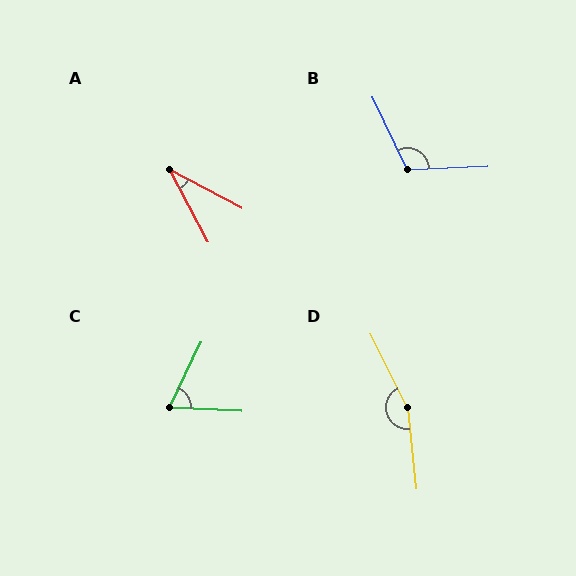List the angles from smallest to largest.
A (34°), C (67°), B (113°), D (159°).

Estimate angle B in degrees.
Approximately 113 degrees.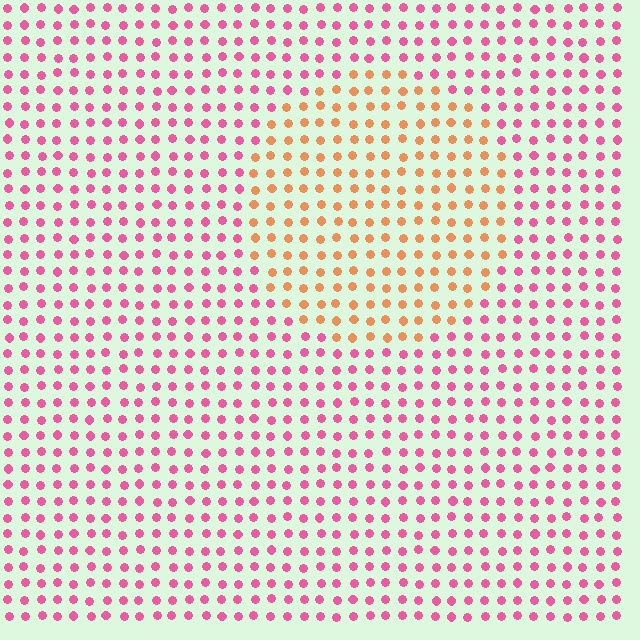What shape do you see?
I see a circle.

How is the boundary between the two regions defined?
The boundary is defined purely by a slight shift in hue (about 52 degrees). Spacing, size, and orientation are identical on both sides.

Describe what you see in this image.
The image is filled with small pink elements in a uniform arrangement. A circle-shaped region is visible where the elements are tinted to a slightly different hue, forming a subtle color boundary.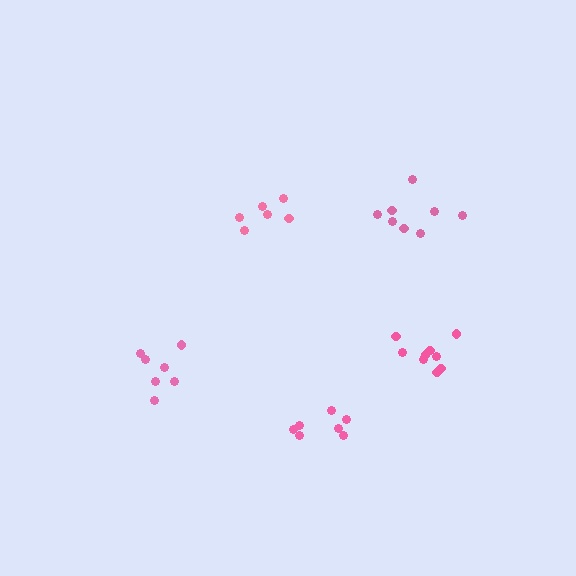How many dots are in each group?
Group 1: 7 dots, Group 2: 8 dots, Group 3: 6 dots, Group 4: 9 dots, Group 5: 7 dots (37 total).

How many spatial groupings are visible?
There are 5 spatial groupings.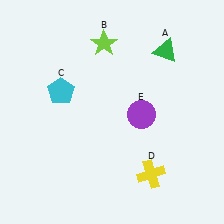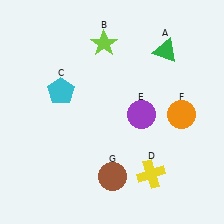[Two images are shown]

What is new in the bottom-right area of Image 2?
A brown circle (G) was added in the bottom-right area of Image 2.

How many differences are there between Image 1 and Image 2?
There are 2 differences between the two images.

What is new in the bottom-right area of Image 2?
An orange circle (F) was added in the bottom-right area of Image 2.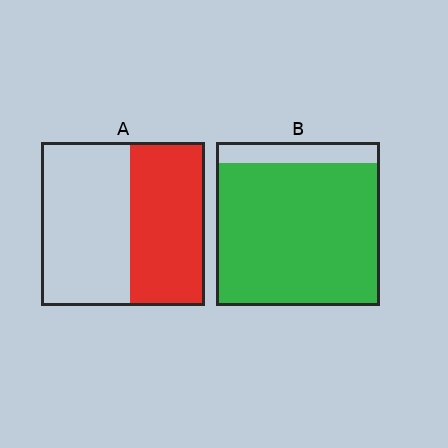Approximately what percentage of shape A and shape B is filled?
A is approximately 45% and B is approximately 85%.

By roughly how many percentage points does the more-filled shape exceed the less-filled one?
By roughly 40 percentage points (B over A).